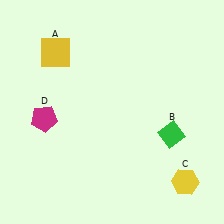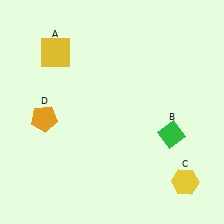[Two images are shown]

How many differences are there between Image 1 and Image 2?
There is 1 difference between the two images.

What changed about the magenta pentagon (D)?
In Image 1, D is magenta. In Image 2, it changed to orange.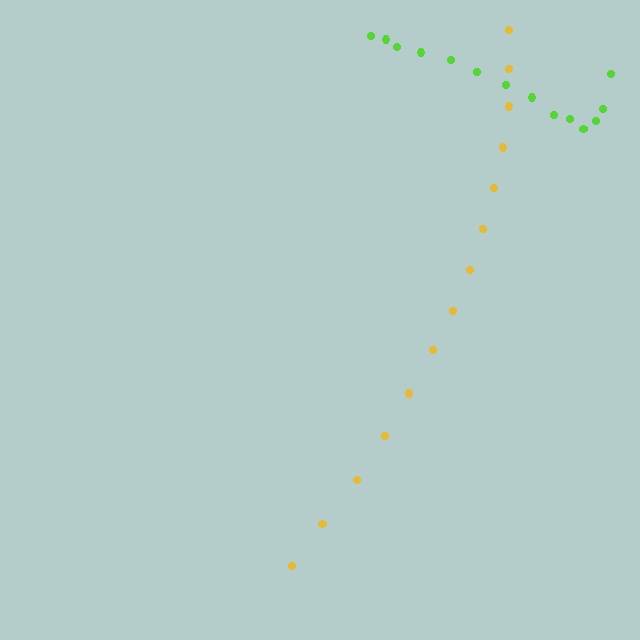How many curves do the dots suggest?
There are 2 distinct paths.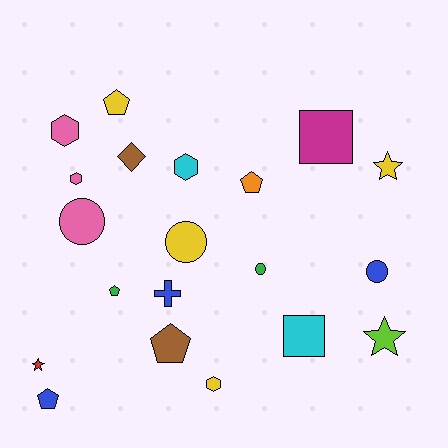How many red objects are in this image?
There is 1 red object.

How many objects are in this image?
There are 20 objects.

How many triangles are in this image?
There are no triangles.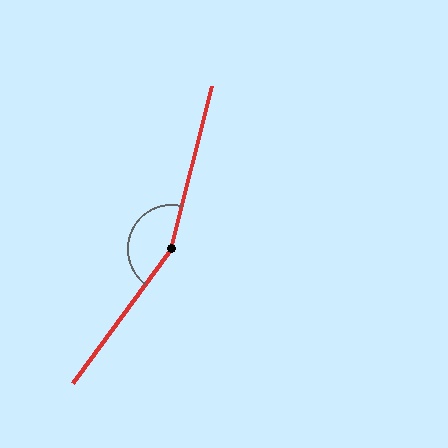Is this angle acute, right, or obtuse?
It is obtuse.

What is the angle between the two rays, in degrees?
Approximately 158 degrees.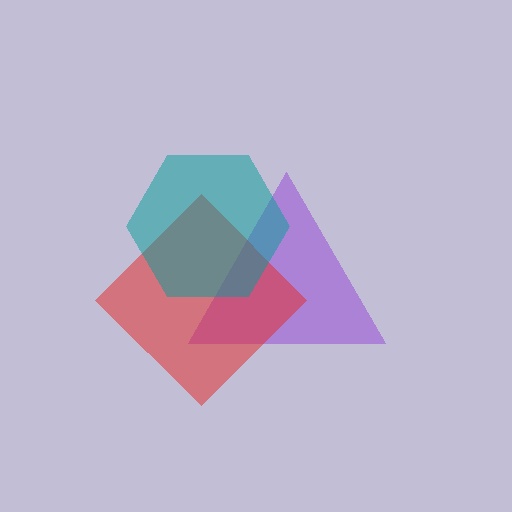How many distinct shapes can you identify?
There are 3 distinct shapes: a purple triangle, a red diamond, a teal hexagon.